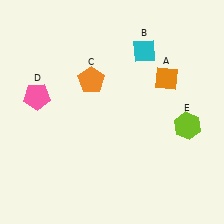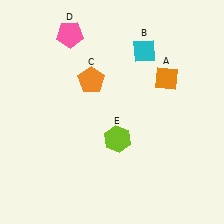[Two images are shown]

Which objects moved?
The objects that moved are: the pink pentagon (D), the lime hexagon (E).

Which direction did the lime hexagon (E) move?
The lime hexagon (E) moved left.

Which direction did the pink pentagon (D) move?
The pink pentagon (D) moved up.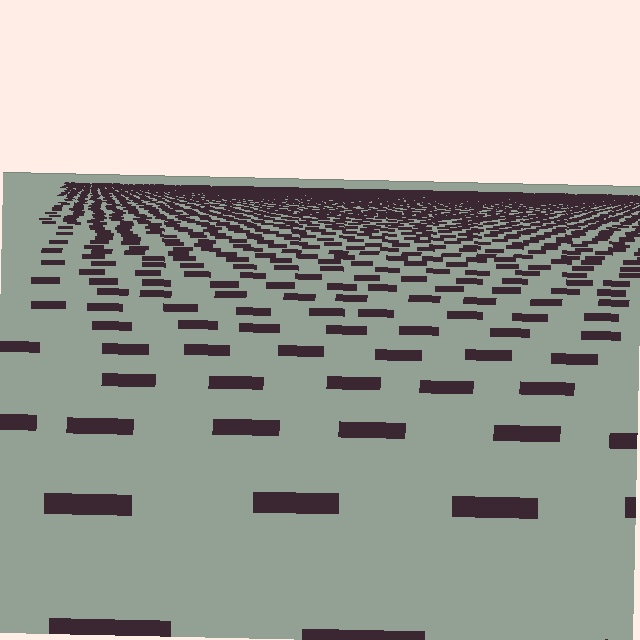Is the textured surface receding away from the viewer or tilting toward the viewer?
The surface is receding away from the viewer. Texture elements get smaller and denser toward the top.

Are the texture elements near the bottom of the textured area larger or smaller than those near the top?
Larger. Near the bottom, elements are closer to the viewer and appear at a bigger on-screen size.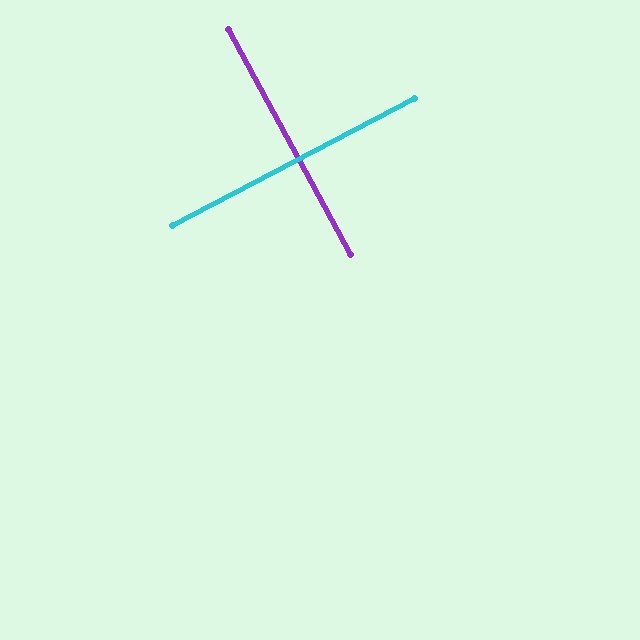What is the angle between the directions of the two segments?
Approximately 89 degrees.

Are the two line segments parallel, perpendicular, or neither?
Perpendicular — they meet at approximately 89°.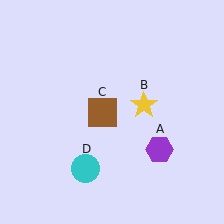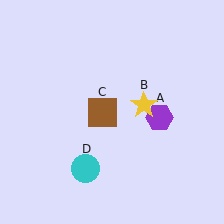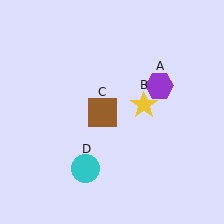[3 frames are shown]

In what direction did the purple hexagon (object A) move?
The purple hexagon (object A) moved up.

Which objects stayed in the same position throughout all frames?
Yellow star (object B) and brown square (object C) and cyan circle (object D) remained stationary.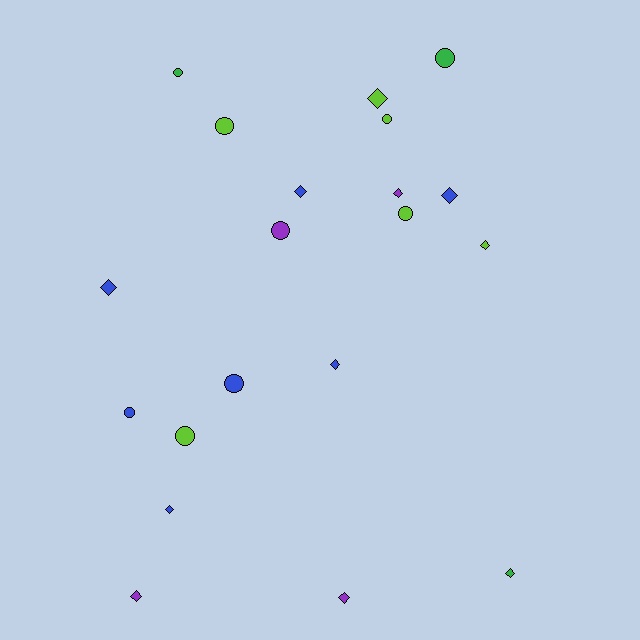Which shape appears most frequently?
Diamond, with 11 objects.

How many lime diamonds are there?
There are 2 lime diamonds.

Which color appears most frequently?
Blue, with 7 objects.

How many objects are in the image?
There are 20 objects.